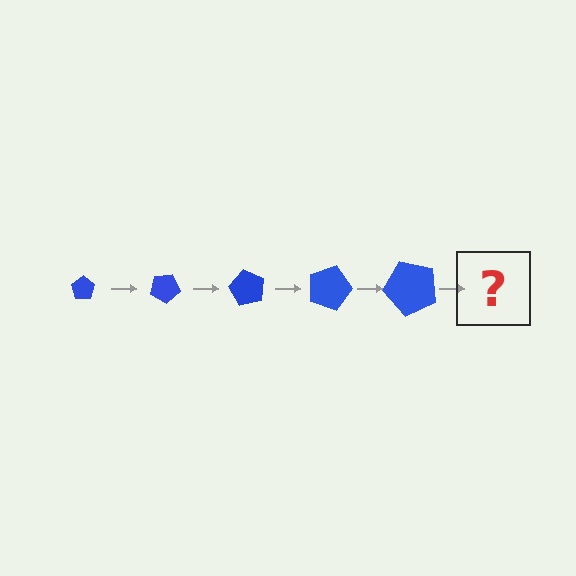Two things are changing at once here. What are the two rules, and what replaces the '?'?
The two rules are that the pentagon grows larger each step and it rotates 30 degrees each step. The '?' should be a pentagon, larger than the previous one and rotated 150 degrees from the start.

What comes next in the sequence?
The next element should be a pentagon, larger than the previous one and rotated 150 degrees from the start.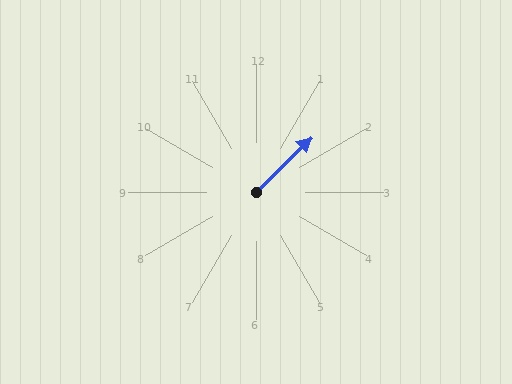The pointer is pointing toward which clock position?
Roughly 2 o'clock.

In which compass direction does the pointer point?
Northeast.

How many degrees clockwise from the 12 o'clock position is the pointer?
Approximately 45 degrees.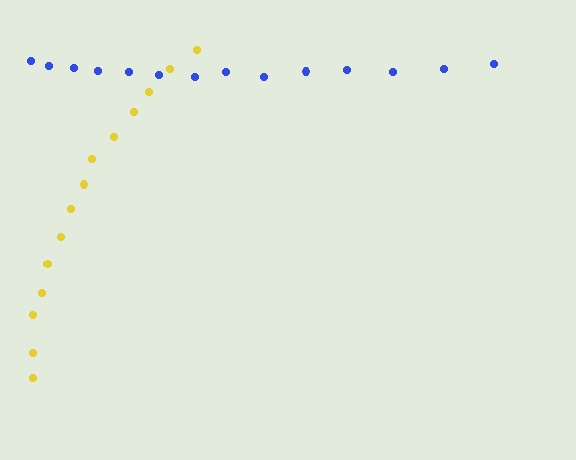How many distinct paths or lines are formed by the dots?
There are 2 distinct paths.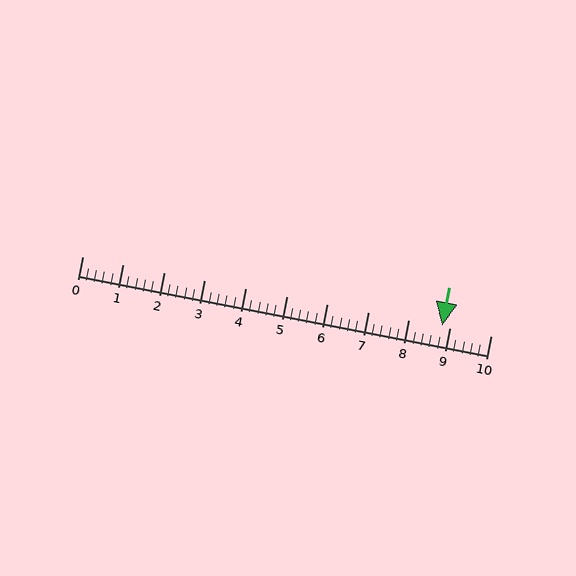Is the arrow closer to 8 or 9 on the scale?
The arrow is closer to 9.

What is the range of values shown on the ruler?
The ruler shows values from 0 to 10.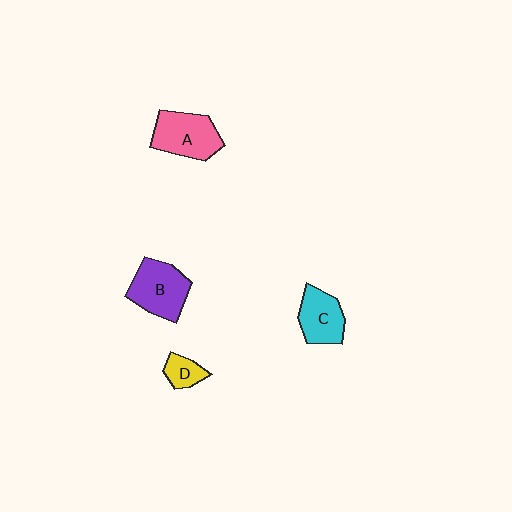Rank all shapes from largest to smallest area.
From largest to smallest: B (purple), A (pink), C (cyan), D (yellow).